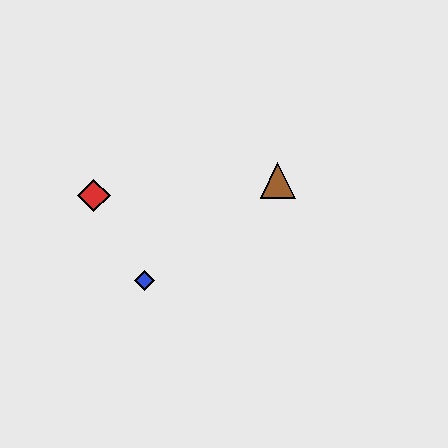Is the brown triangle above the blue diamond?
Yes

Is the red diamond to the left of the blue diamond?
Yes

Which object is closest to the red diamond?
The blue diamond is closest to the red diamond.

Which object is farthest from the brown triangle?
The red diamond is farthest from the brown triangle.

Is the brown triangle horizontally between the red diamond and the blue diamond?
No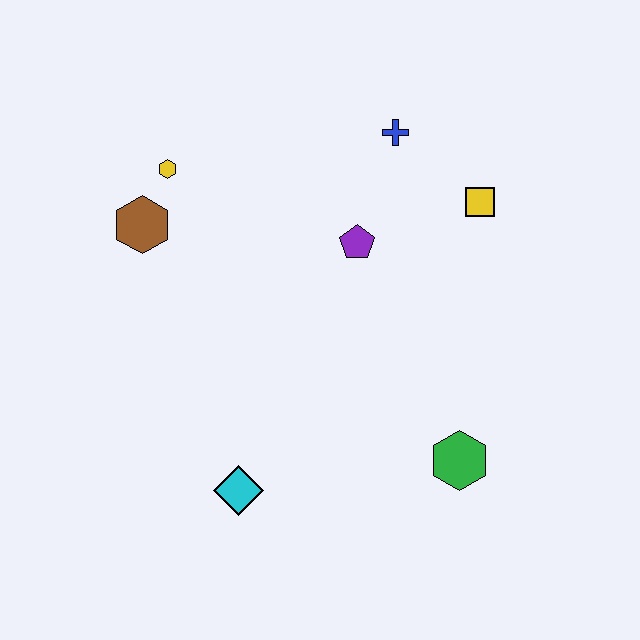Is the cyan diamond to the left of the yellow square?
Yes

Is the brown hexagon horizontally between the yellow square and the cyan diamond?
No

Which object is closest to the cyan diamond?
The green hexagon is closest to the cyan diamond.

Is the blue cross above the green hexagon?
Yes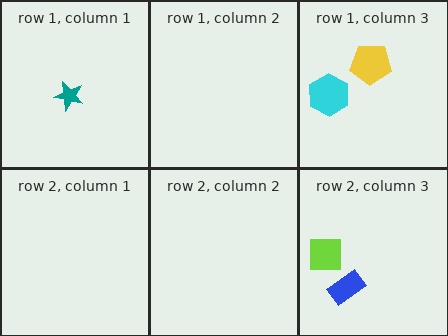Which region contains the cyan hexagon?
The row 1, column 3 region.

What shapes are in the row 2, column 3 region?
The blue rectangle, the lime square.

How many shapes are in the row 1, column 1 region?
1.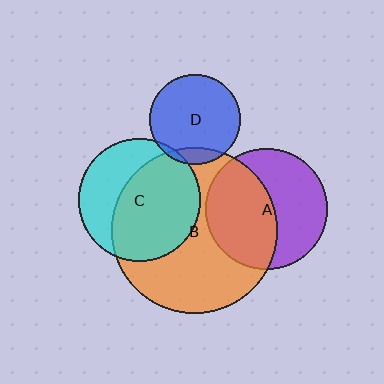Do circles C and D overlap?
Yes.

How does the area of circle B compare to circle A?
Approximately 1.9 times.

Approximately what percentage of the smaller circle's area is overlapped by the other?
Approximately 5%.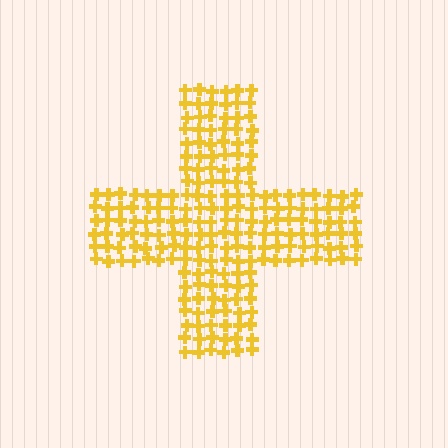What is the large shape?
The large shape is a cross.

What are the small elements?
The small elements are crosses.